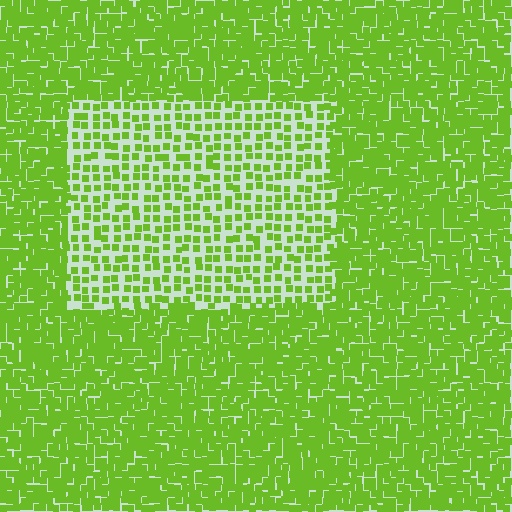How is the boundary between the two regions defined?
The boundary is defined by a change in element density (approximately 2.3x ratio). All elements are the same color, size, and shape.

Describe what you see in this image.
The image contains small lime elements arranged at two different densities. A rectangle-shaped region is visible where the elements are less densely packed than the surrounding area.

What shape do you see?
I see a rectangle.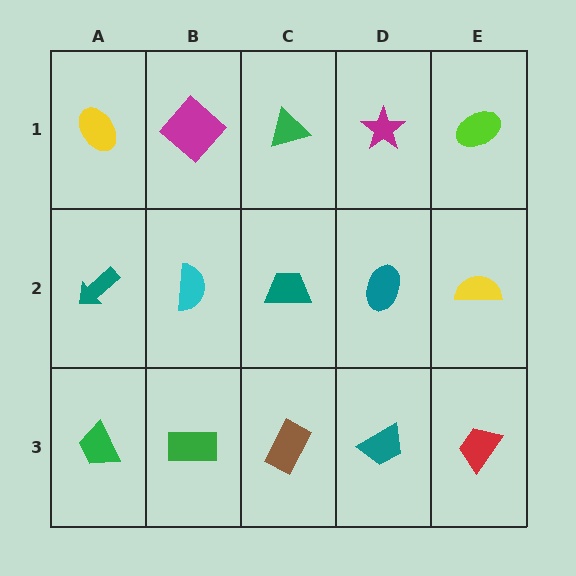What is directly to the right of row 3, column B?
A brown rectangle.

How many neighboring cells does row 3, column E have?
2.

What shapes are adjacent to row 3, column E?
A yellow semicircle (row 2, column E), a teal trapezoid (row 3, column D).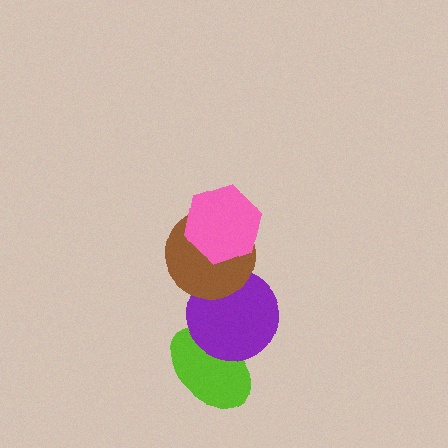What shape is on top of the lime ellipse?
The purple circle is on top of the lime ellipse.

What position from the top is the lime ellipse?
The lime ellipse is 4th from the top.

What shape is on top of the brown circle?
The pink hexagon is on top of the brown circle.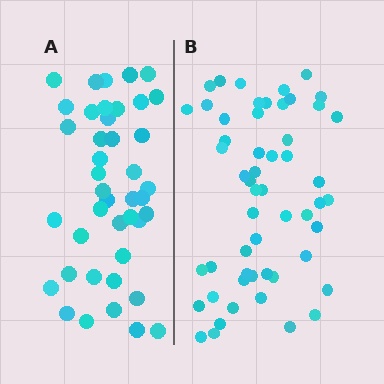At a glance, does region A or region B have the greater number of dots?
Region B (the right region) has more dots.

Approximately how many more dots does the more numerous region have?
Region B has roughly 12 or so more dots than region A.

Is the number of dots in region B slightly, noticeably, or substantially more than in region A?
Region B has noticeably more, but not dramatically so. The ratio is roughly 1.3 to 1.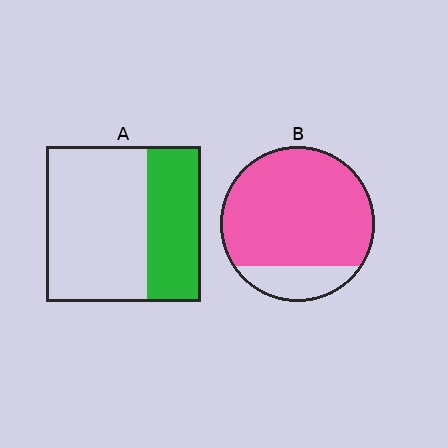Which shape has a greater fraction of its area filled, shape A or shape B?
Shape B.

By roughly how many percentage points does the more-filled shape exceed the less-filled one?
By roughly 50 percentage points (B over A).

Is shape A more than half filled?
No.